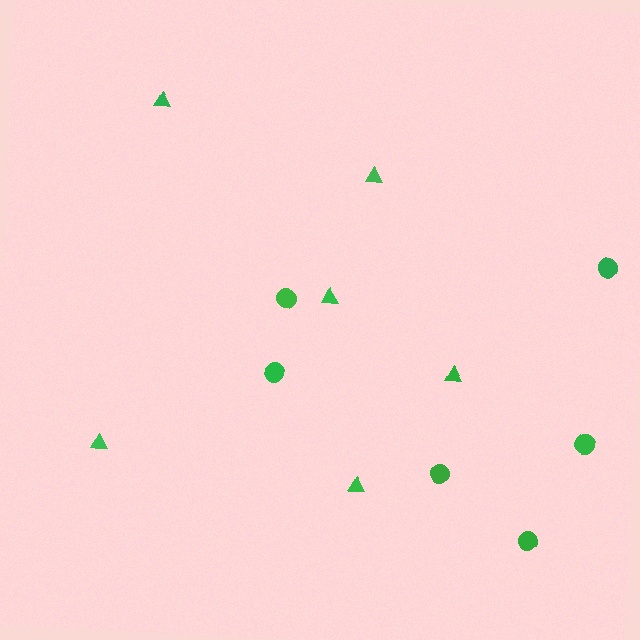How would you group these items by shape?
There are 2 groups: one group of circles (6) and one group of triangles (6).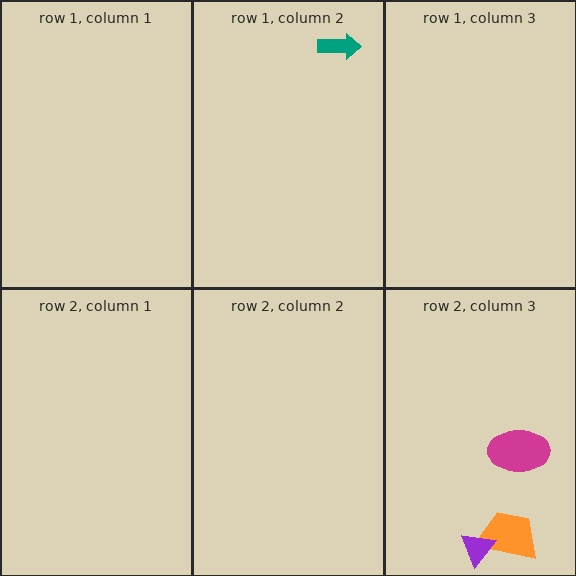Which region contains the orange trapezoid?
The row 2, column 3 region.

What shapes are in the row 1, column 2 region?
The teal arrow.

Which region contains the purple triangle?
The row 2, column 3 region.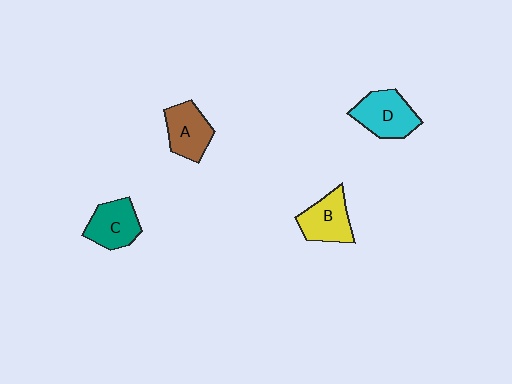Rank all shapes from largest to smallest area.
From largest to smallest: D (cyan), B (yellow), A (brown), C (teal).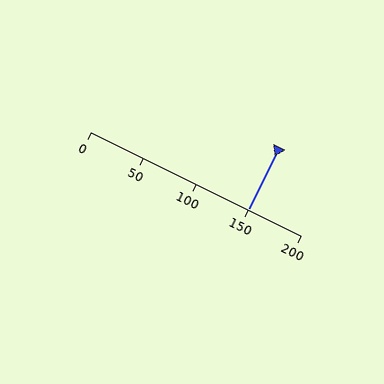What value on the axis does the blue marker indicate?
The marker indicates approximately 150.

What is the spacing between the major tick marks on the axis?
The major ticks are spaced 50 apart.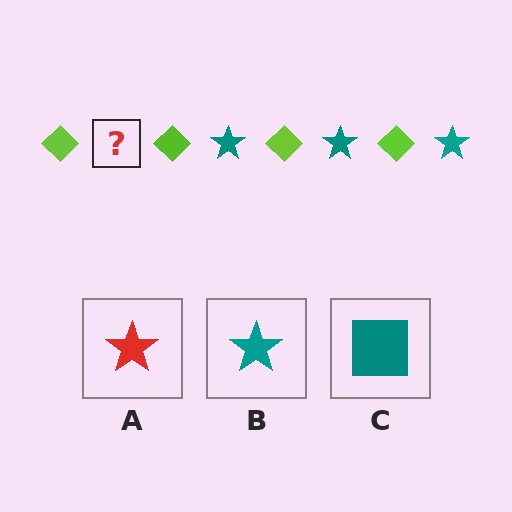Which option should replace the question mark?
Option B.